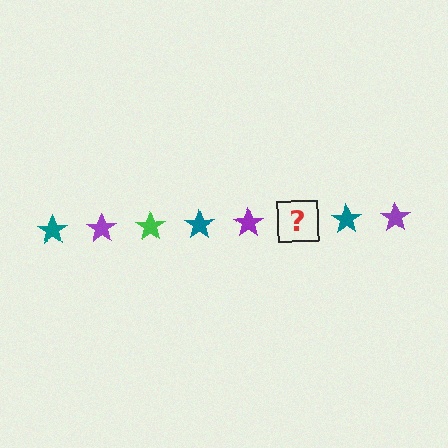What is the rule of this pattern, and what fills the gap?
The rule is that the pattern cycles through teal, purple, green stars. The gap should be filled with a green star.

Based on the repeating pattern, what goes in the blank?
The blank should be a green star.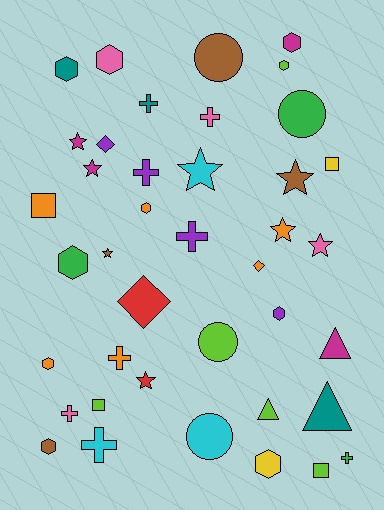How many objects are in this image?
There are 40 objects.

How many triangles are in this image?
There are 3 triangles.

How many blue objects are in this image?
There are no blue objects.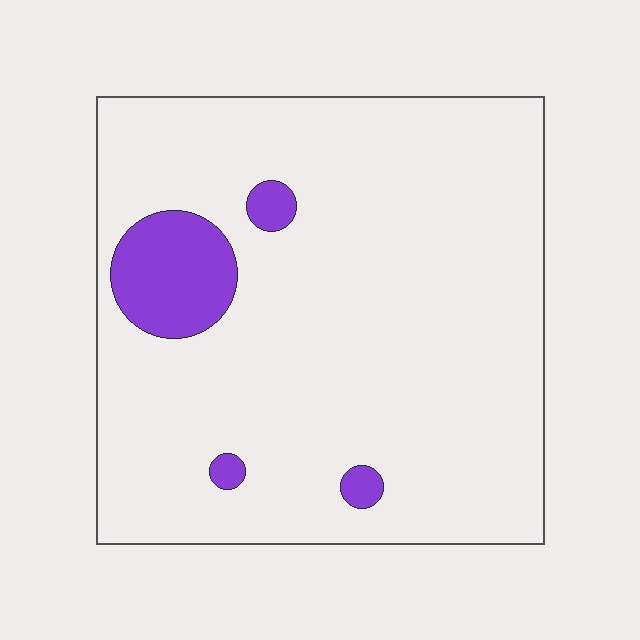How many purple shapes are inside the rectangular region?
4.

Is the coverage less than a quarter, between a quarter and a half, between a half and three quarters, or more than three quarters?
Less than a quarter.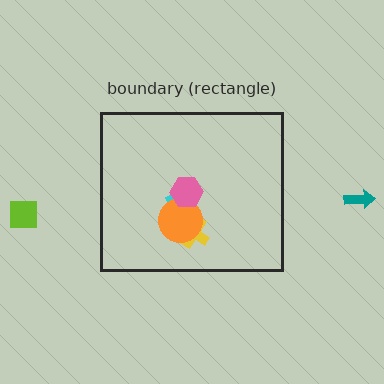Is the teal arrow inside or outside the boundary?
Outside.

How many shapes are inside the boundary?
4 inside, 2 outside.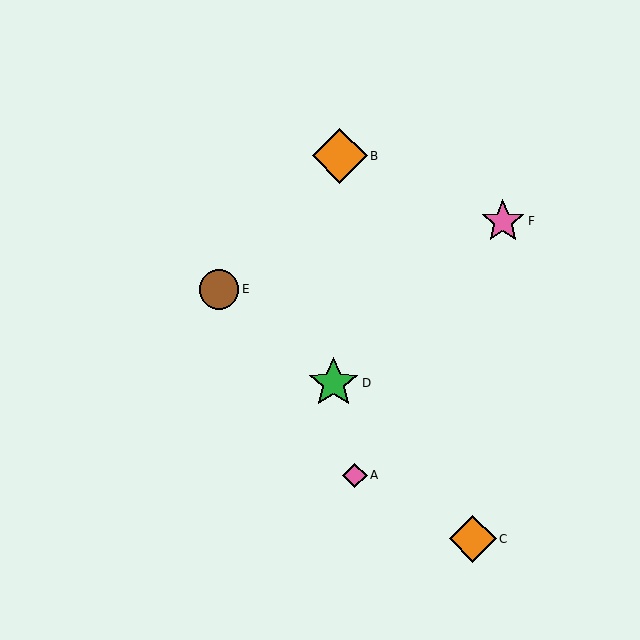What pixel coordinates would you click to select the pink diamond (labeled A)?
Click at (355, 475) to select the pink diamond A.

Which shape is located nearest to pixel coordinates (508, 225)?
The pink star (labeled F) at (503, 221) is nearest to that location.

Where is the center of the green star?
The center of the green star is at (333, 383).